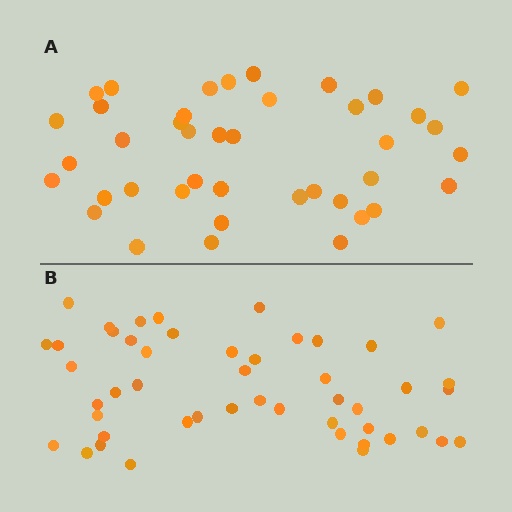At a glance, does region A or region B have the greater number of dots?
Region B (the bottom region) has more dots.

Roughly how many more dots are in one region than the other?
Region B has roughly 8 or so more dots than region A.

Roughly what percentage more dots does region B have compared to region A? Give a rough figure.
About 15% more.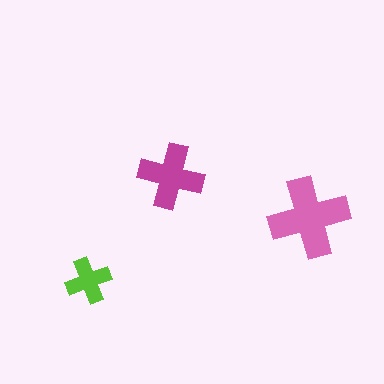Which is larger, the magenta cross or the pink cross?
The pink one.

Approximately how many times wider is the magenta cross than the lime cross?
About 1.5 times wider.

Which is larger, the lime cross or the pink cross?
The pink one.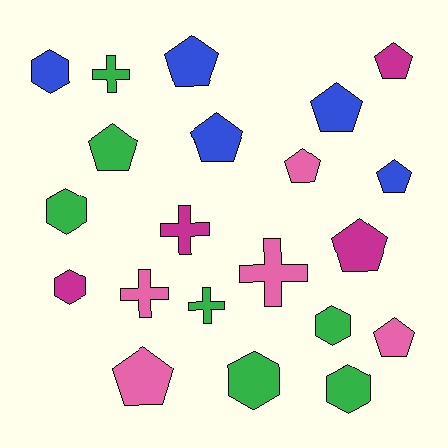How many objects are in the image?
There are 21 objects.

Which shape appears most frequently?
Pentagon, with 10 objects.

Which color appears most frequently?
Green, with 7 objects.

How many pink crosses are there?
There are 2 pink crosses.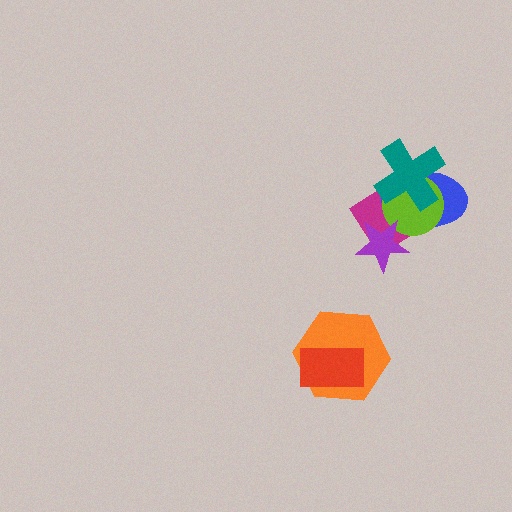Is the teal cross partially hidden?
No, no other shape covers it.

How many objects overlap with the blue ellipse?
4 objects overlap with the blue ellipse.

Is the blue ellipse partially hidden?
Yes, it is partially covered by another shape.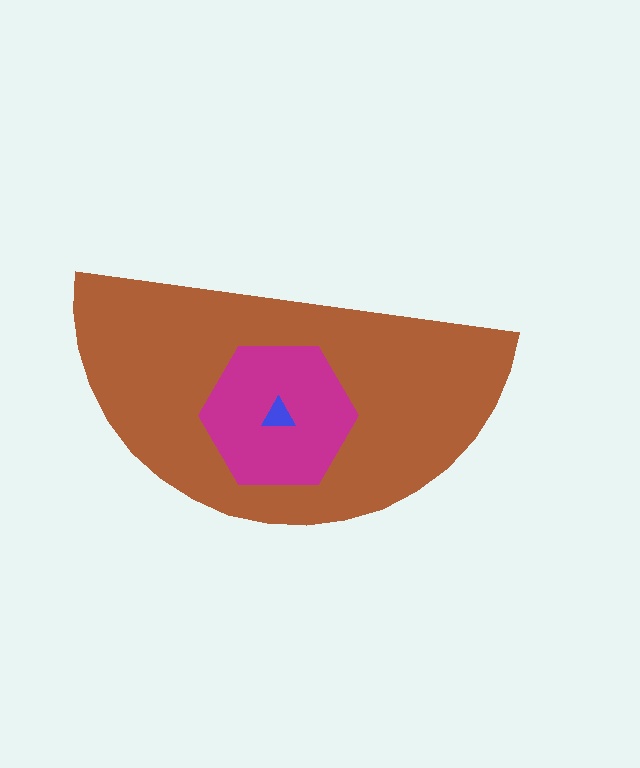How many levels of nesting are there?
3.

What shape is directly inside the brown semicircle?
The magenta hexagon.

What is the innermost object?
The blue triangle.